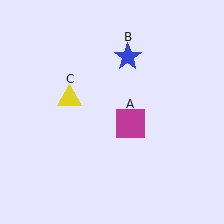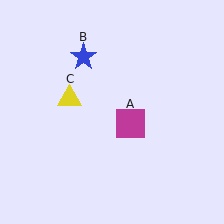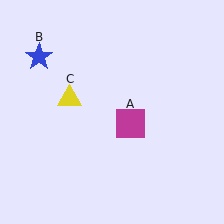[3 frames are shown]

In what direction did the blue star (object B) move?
The blue star (object B) moved left.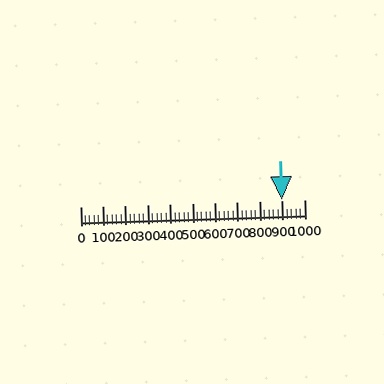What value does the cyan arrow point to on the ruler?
The cyan arrow points to approximately 900.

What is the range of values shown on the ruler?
The ruler shows values from 0 to 1000.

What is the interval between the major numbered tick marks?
The major tick marks are spaced 100 units apart.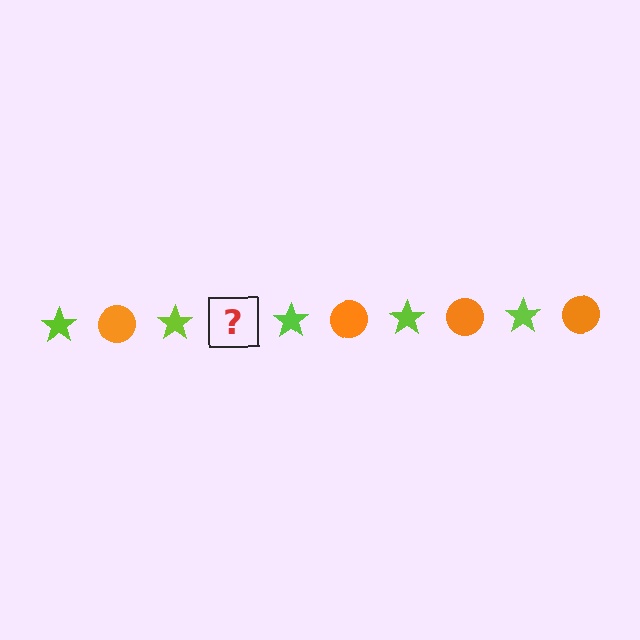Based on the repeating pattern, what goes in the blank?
The blank should be an orange circle.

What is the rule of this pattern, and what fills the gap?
The rule is that the pattern alternates between lime star and orange circle. The gap should be filled with an orange circle.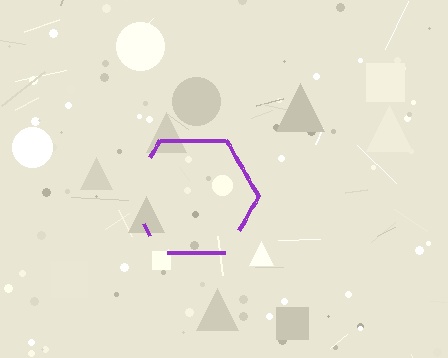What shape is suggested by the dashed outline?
The dashed outline suggests a hexagon.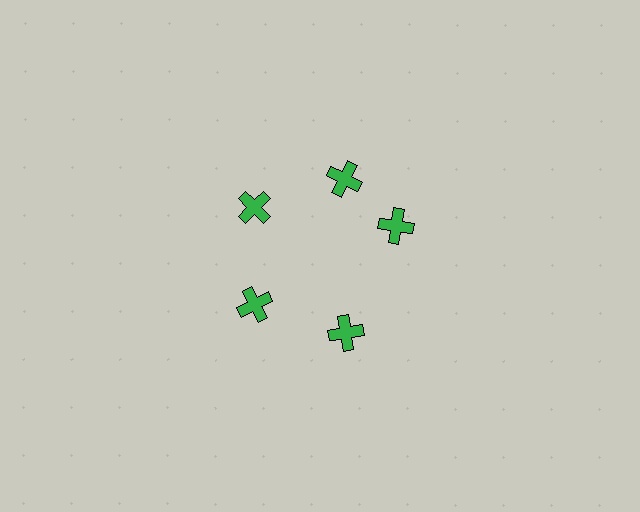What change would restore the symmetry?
The symmetry would be restored by rotating it back into even spacing with its neighbors so that all 5 crosses sit at equal angles and equal distance from the center.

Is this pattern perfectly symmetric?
No. The 5 green crosses are arranged in a ring, but one element near the 3 o'clock position is rotated out of alignment along the ring, breaking the 5-fold rotational symmetry.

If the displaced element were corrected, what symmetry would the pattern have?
It would have 5-fold rotational symmetry — the pattern would map onto itself every 72 degrees.